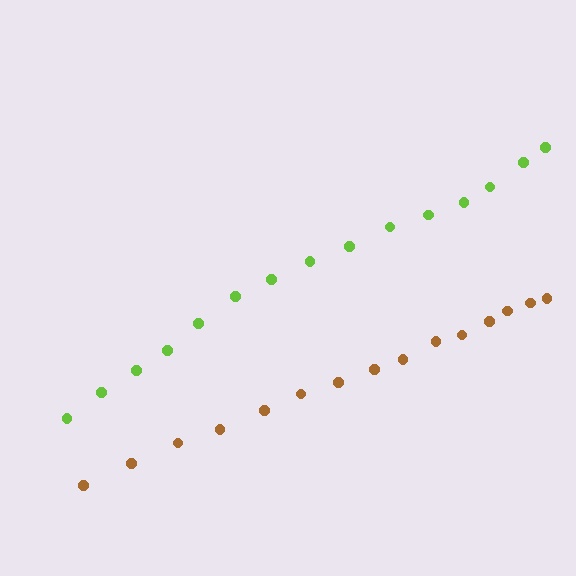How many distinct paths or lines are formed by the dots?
There are 2 distinct paths.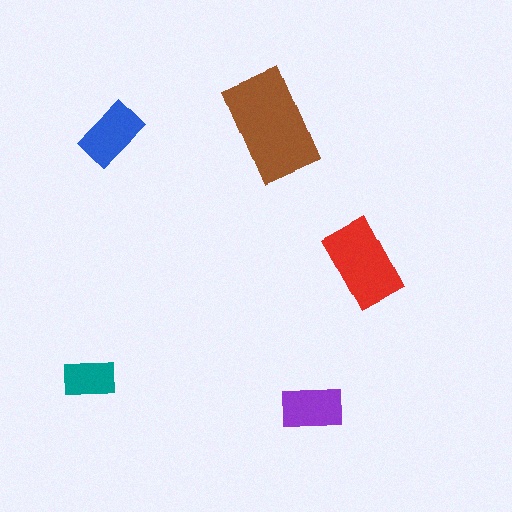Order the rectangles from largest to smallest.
the brown one, the red one, the blue one, the purple one, the teal one.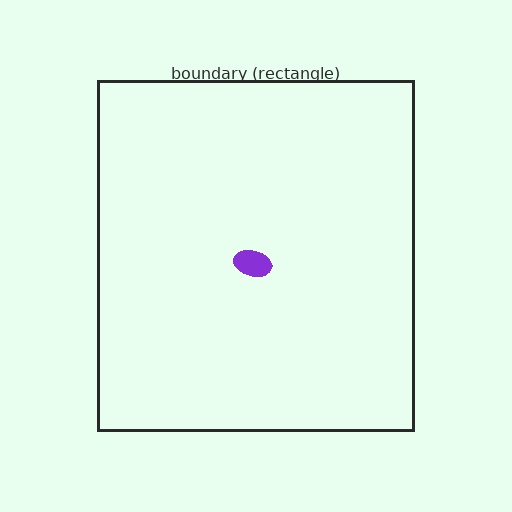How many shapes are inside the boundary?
1 inside, 0 outside.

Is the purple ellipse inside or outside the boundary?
Inside.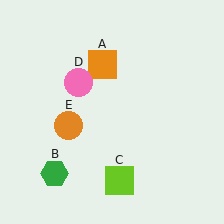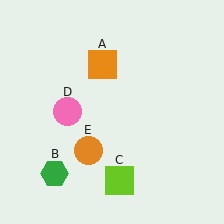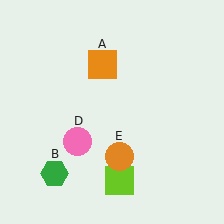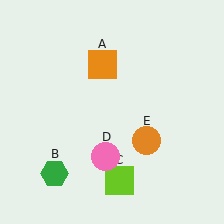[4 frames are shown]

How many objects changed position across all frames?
2 objects changed position: pink circle (object D), orange circle (object E).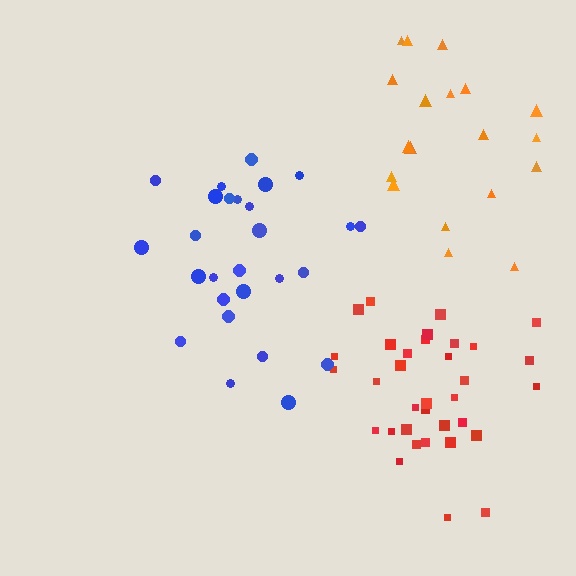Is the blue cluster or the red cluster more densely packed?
Red.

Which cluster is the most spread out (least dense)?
Orange.